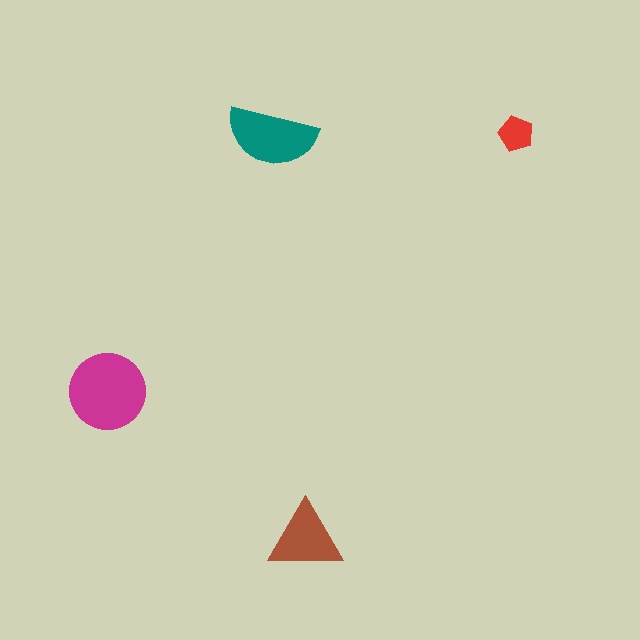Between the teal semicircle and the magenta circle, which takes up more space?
The magenta circle.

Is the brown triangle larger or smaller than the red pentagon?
Larger.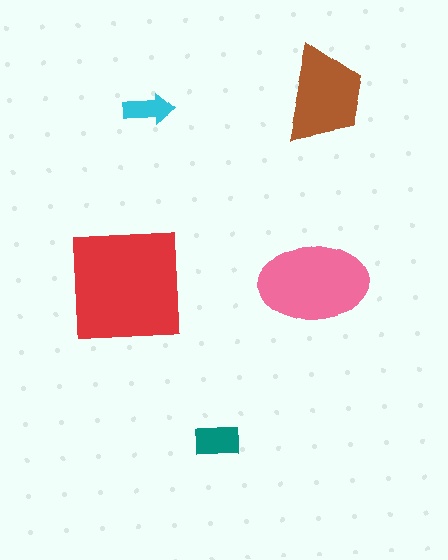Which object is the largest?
The red square.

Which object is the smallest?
The cyan arrow.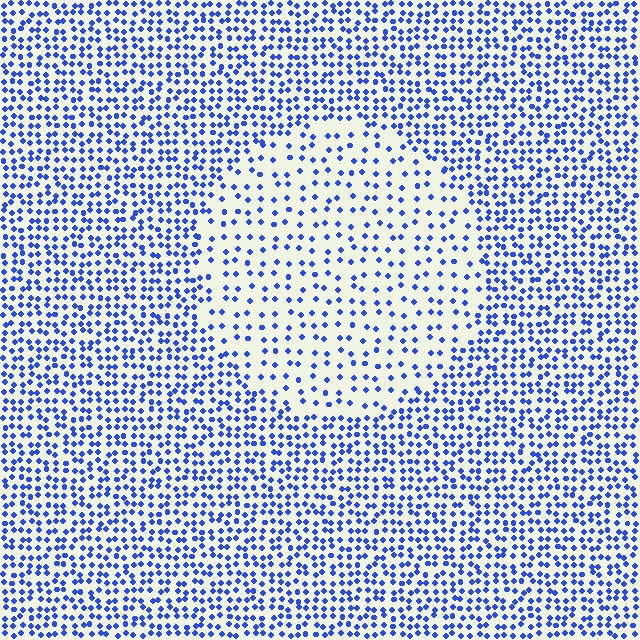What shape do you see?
I see a circle.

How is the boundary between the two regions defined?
The boundary is defined by a change in element density (approximately 2.2x ratio). All elements are the same color, size, and shape.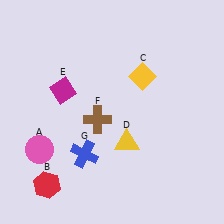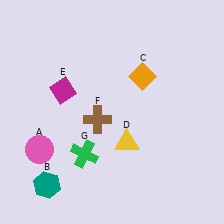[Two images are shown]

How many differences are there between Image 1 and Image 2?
There are 3 differences between the two images.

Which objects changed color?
B changed from red to teal. C changed from yellow to orange. G changed from blue to green.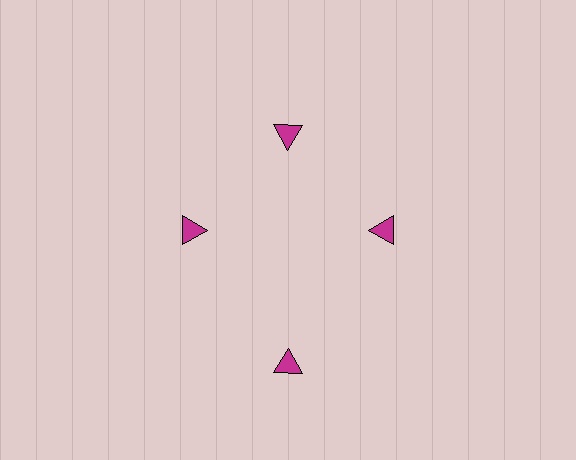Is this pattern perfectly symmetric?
No. The 4 magenta triangles are arranged in a ring, but one element near the 6 o'clock position is pushed outward from the center, breaking the 4-fold rotational symmetry.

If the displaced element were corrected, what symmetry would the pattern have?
It would have 4-fold rotational symmetry — the pattern would map onto itself every 90 degrees.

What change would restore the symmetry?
The symmetry would be restored by moving it inward, back onto the ring so that all 4 triangles sit at equal angles and equal distance from the center.